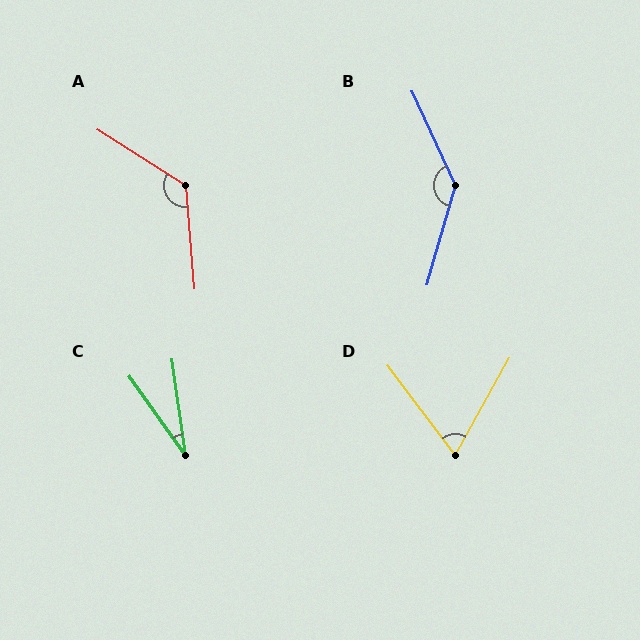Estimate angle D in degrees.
Approximately 66 degrees.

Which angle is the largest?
B, at approximately 139 degrees.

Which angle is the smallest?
C, at approximately 27 degrees.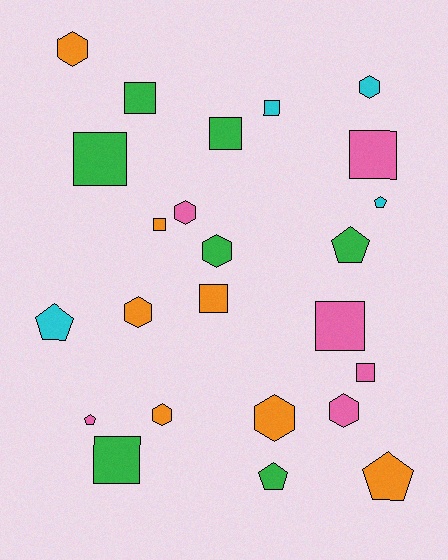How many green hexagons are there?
There is 1 green hexagon.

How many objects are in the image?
There are 24 objects.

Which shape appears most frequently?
Square, with 10 objects.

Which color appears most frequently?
Orange, with 7 objects.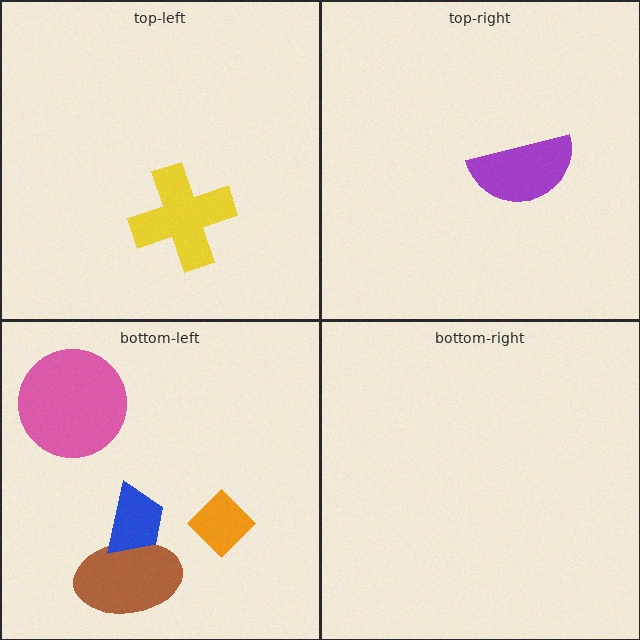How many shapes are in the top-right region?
1.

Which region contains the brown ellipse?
The bottom-left region.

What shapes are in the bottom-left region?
The brown ellipse, the orange diamond, the blue trapezoid, the pink circle.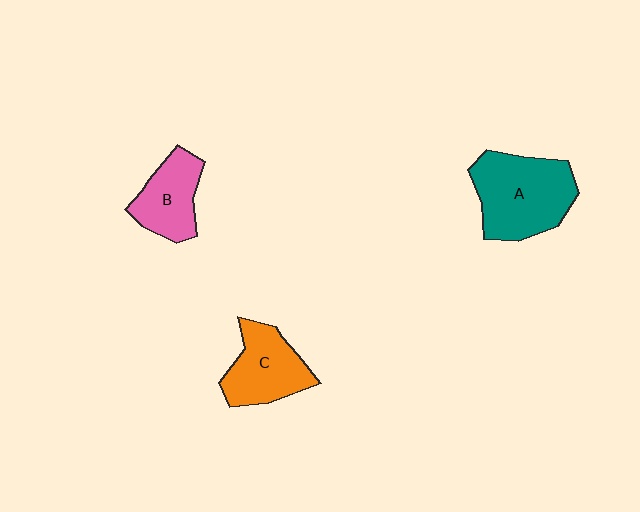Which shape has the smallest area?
Shape B (pink).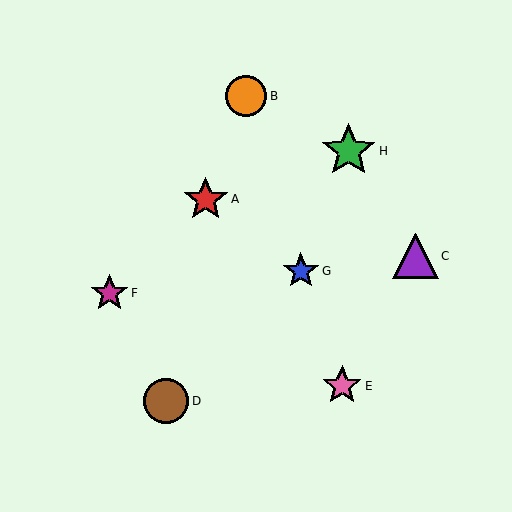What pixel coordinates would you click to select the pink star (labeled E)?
Click at (342, 386) to select the pink star E.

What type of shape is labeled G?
Shape G is a blue star.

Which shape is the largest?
The green star (labeled H) is the largest.